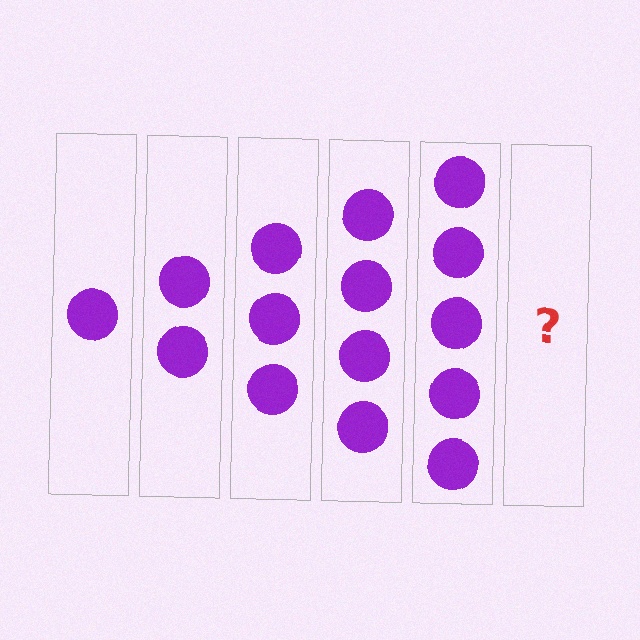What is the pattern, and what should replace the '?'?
The pattern is that each step adds one more circle. The '?' should be 6 circles.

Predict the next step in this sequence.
The next step is 6 circles.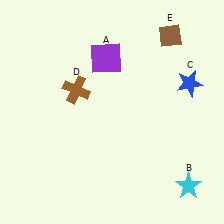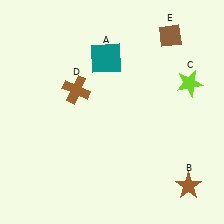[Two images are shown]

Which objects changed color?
A changed from purple to teal. B changed from cyan to brown. C changed from blue to lime.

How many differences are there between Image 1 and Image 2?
There are 3 differences between the two images.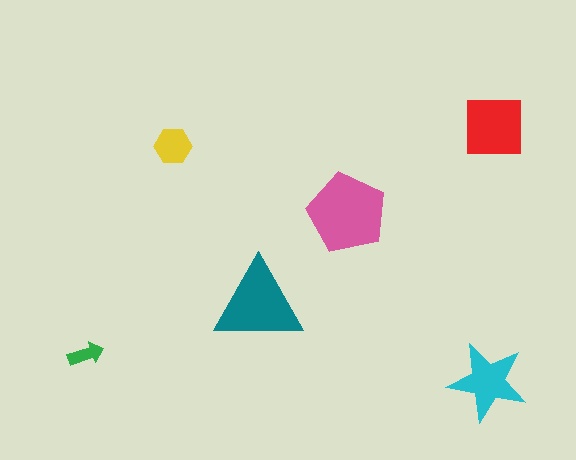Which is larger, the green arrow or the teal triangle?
The teal triangle.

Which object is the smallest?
The green arrow.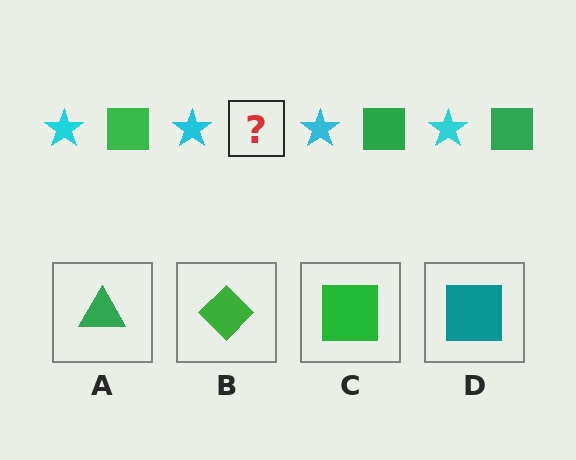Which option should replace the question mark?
Option C.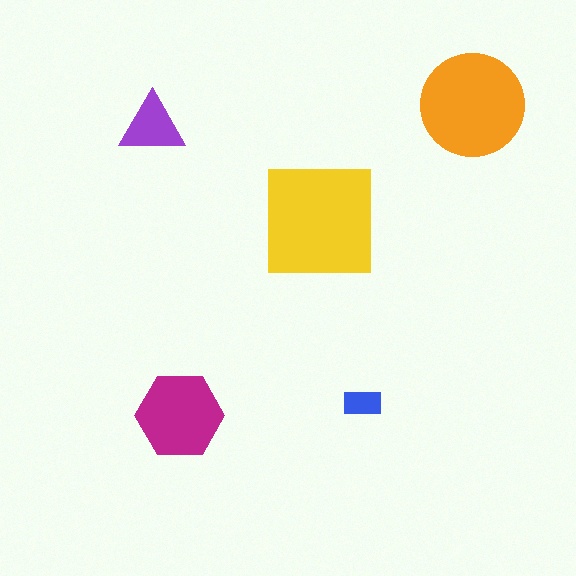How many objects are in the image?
There are 5 objects in the image.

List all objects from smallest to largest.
The blue rectangle, the purple triangle, the magenta hexagon, the orange circle, the yellow square.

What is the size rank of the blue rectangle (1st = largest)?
5th.